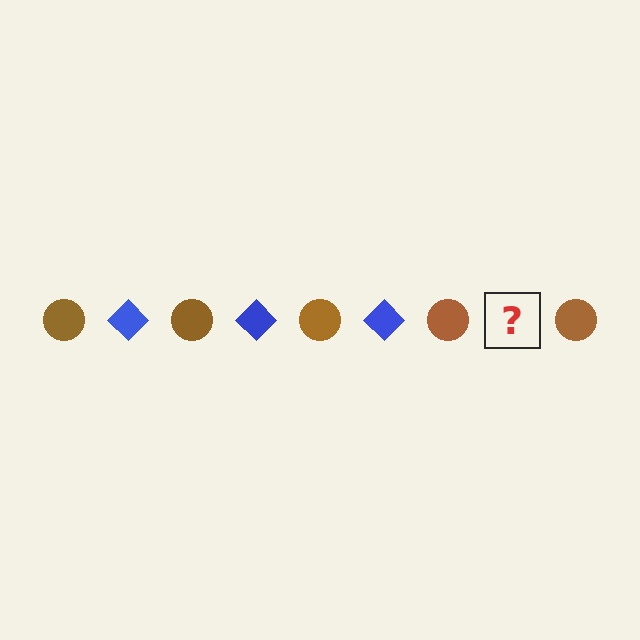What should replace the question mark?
The question mark should be replaced with a blue diamond.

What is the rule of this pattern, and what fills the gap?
The rule is that the pattern alternates between brown circle and blue diamond. The gap should be filled with a blue diamond.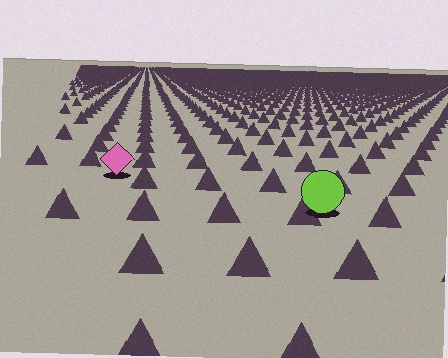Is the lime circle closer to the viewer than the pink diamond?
Yes. The lime circle is closer — you can tell from the texture gradient: the ground texture is coarser near it.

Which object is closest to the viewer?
The lime circle is closest. The texture marks near it are larger and more spread out.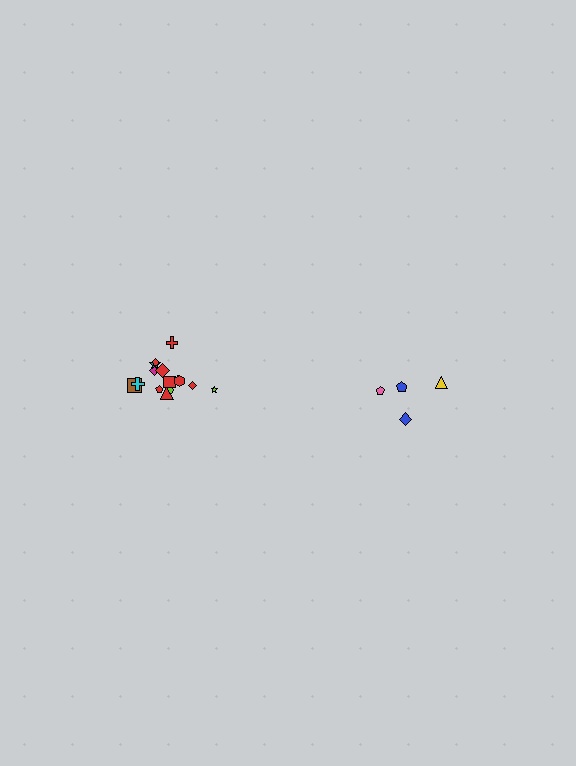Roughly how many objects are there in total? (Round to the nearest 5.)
Roughly 20 objects in total.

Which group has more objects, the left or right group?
The left group.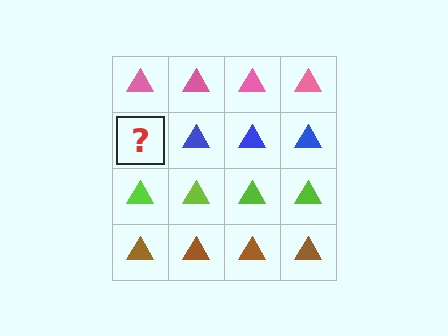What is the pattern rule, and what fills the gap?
The rule is that each row has a consistent color. The gap should be filled with a blue triangle.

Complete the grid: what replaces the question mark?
The question mark should be replaced with a blue triangle.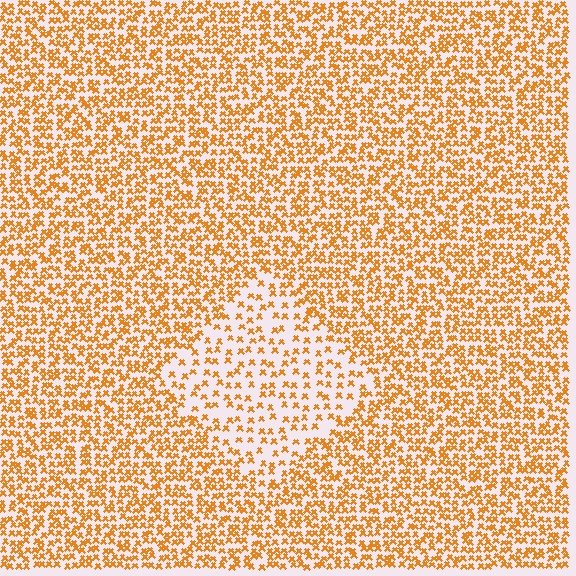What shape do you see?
I see a diamond.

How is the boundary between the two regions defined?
The boundary is defined by a change in element density (approximately 2.0x ratio). All elements are the same color, size, and shape.